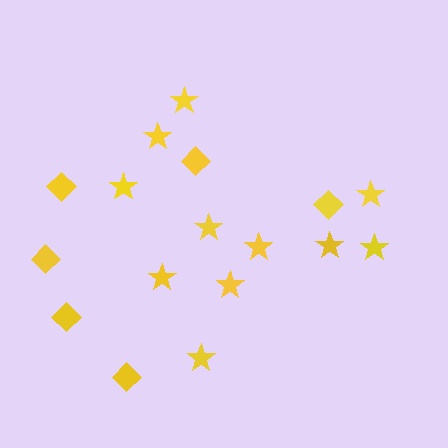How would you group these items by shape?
There are 2 groups: one group of diamonds (6) and one group of stars (11).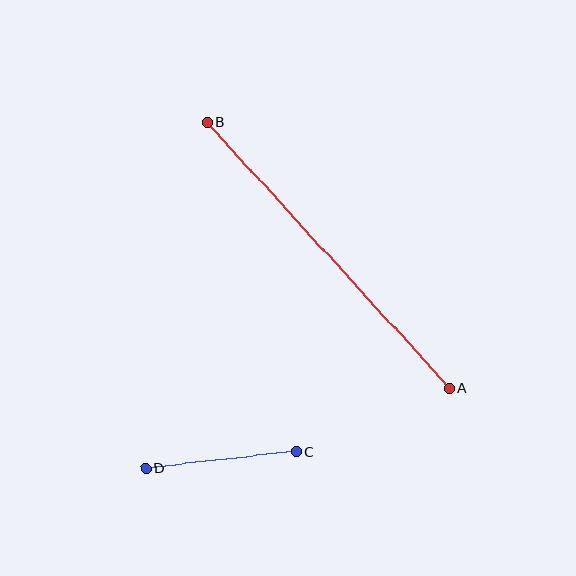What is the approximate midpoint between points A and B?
The midpoint is at approximately (328, 255) pixels.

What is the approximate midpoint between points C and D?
The midpoint is at approximately (221, 460) pixels.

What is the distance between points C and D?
The distance is approximately 152 pixels.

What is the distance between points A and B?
The distance is approximately 360 pixels.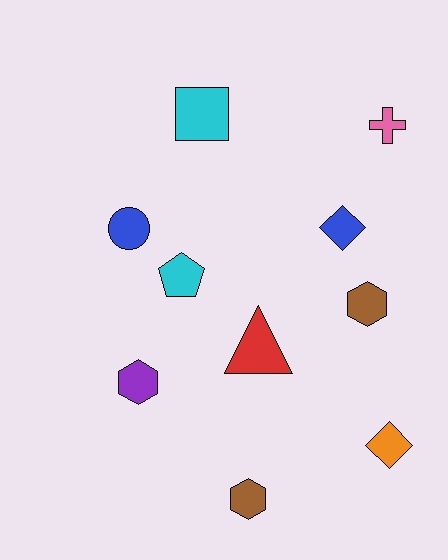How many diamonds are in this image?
There are 2 diamonds.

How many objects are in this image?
There are 10 objects.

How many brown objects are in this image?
There are 2 brown objects.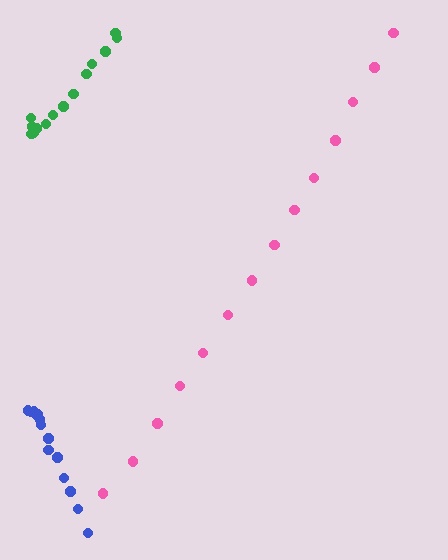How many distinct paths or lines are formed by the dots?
There are 3 distinct paths.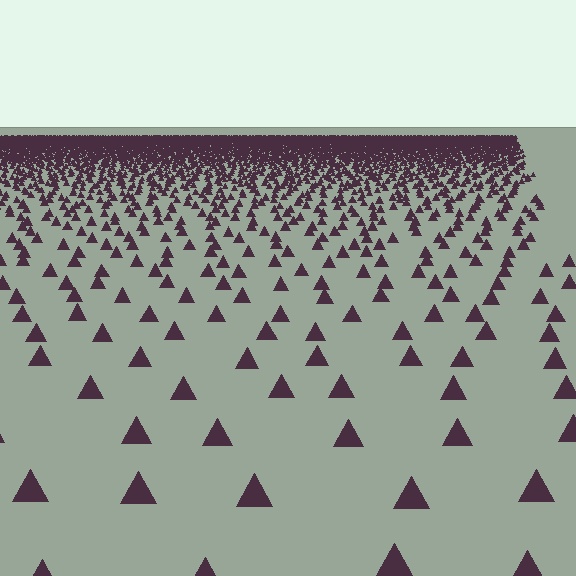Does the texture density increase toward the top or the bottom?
Density increases toward the top.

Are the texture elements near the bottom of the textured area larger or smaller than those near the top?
Larger. Near the bottom, elements are closer to the viewer and appear at a bigger on-screen size.